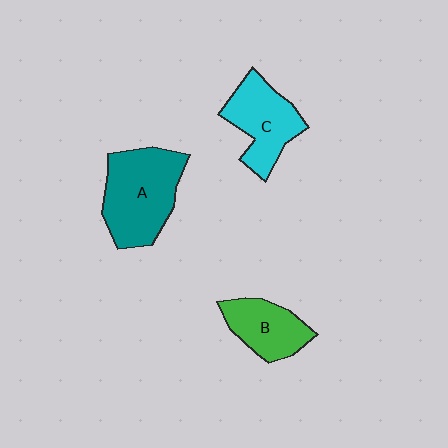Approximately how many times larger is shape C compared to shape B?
Approximately 1.3 times.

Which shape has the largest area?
Shape A (teal).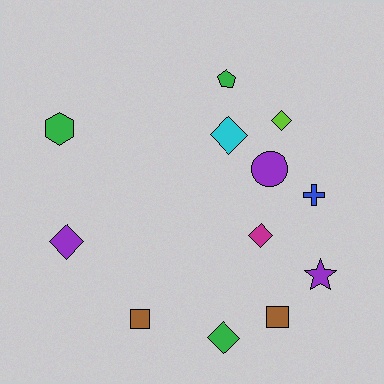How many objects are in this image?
There are 12 objects.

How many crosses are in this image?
There is 1 cross.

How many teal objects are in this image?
There are no teal objects.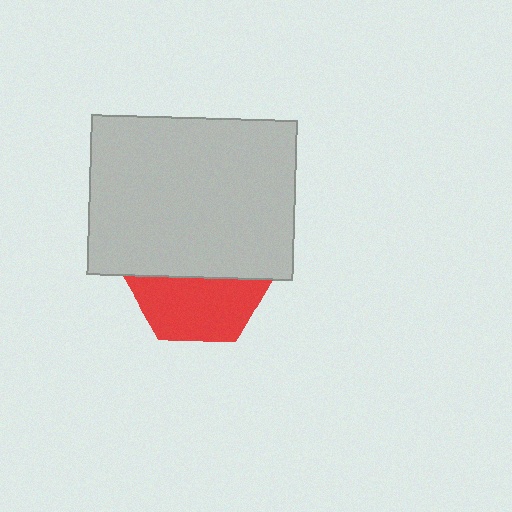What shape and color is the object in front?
The object in front is a light gray rectangle.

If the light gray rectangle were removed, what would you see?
You would see the complete red hexagon.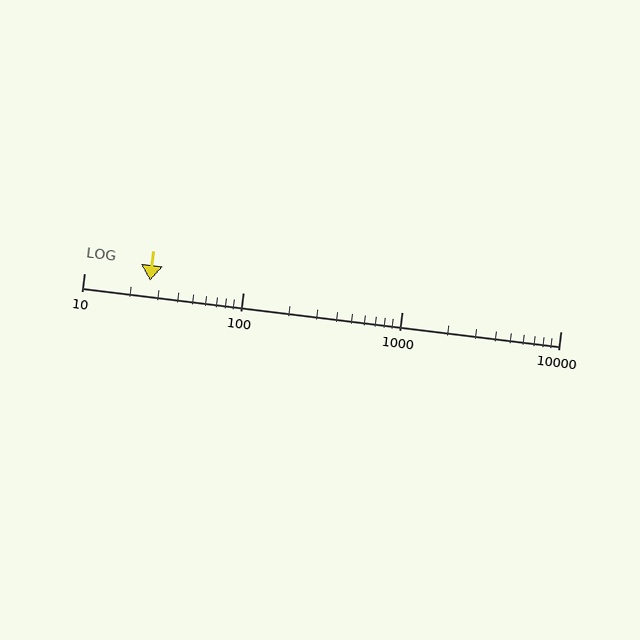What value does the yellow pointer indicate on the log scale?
The pointer indicates approximately 26.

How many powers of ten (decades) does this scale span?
The scale spans 3 decades, from 10 to 10000.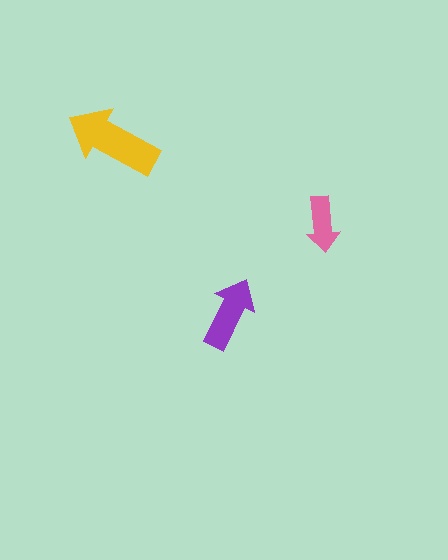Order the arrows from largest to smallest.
the yellow one, the purple one, the pink one.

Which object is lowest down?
The purple arrow is bottommost.